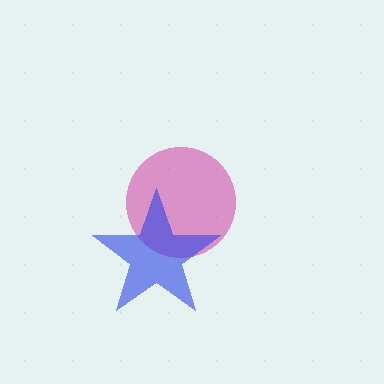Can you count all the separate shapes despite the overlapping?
Yes, there are 2 separate shapes.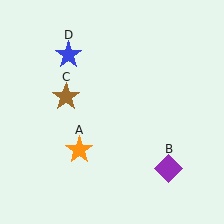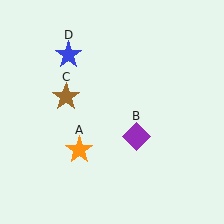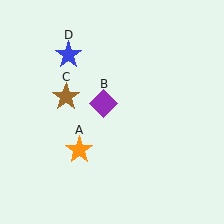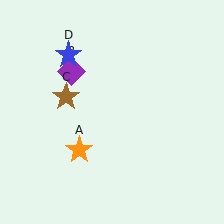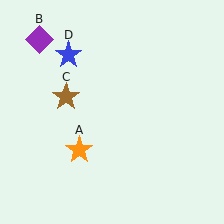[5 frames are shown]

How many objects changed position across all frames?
1 object changed position: purple diamond (object B).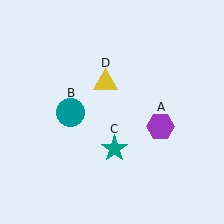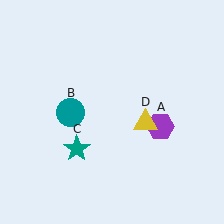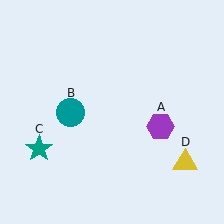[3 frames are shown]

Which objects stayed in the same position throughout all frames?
Purple hexagon (object A) and teal circle (object B) remained stationary.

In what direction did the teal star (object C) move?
The teal star (object C) moved left.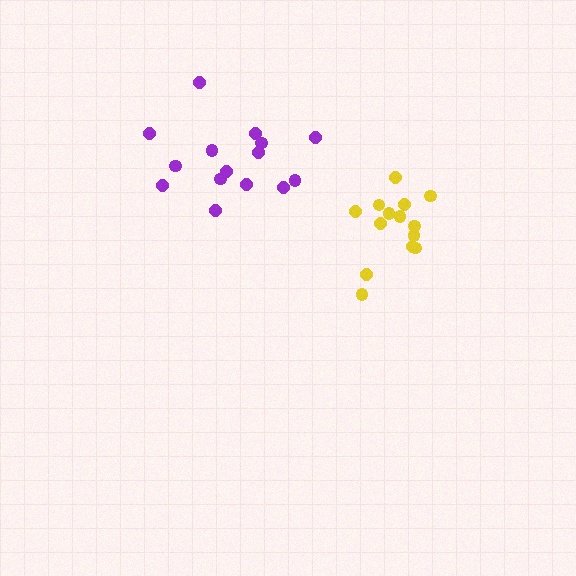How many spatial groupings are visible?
There are 2 spatial groupings.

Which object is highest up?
The purple cluster is topmost.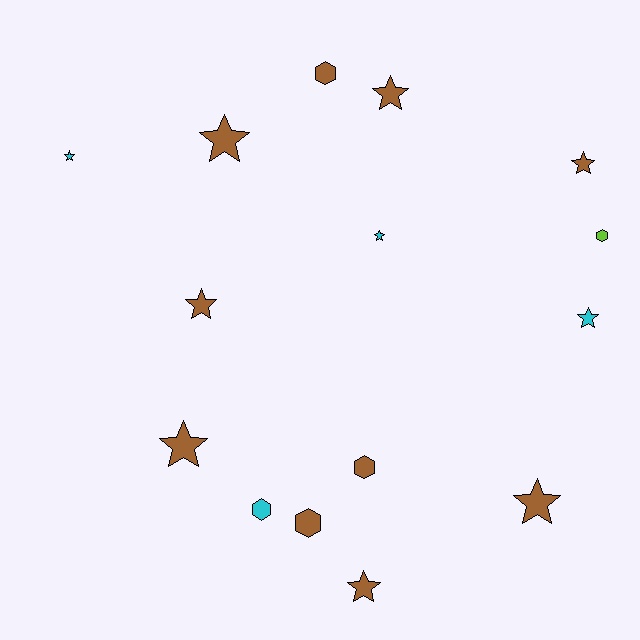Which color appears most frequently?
Brown, with 10 objects.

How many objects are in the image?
There are 15 objects.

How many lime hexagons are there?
There is 1 lime hexagon.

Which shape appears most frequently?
Star, with 10 objects.